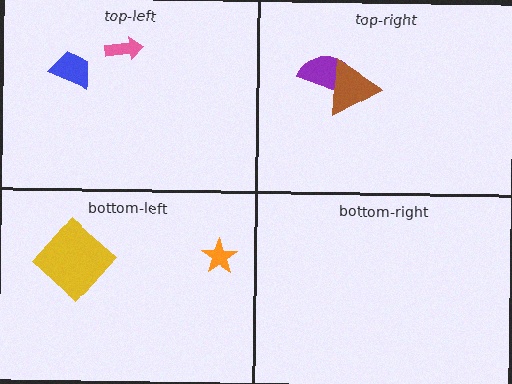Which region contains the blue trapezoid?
The top-left region.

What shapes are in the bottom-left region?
The yellow diamond, the orange star.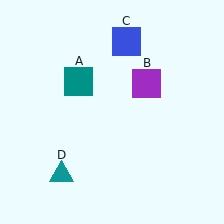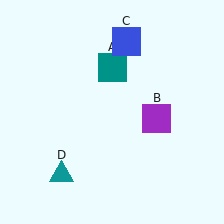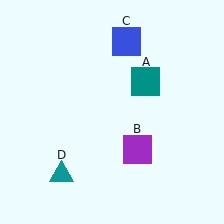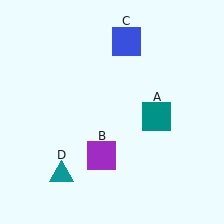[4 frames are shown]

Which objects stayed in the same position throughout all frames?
Blue square (object C) and teal triangle (object D) remained stationary.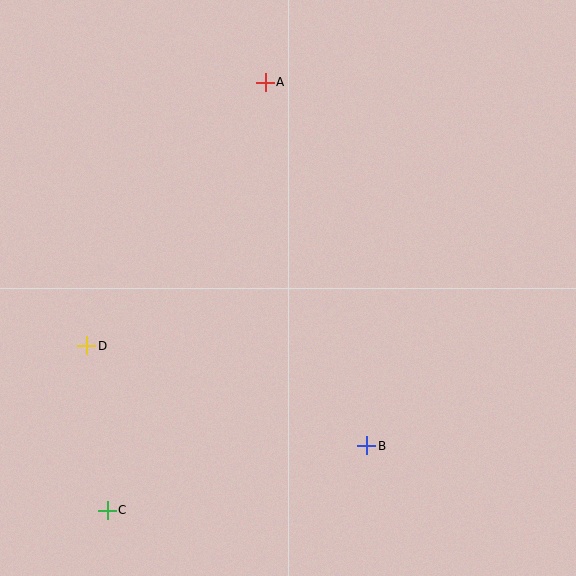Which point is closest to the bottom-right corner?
Point B is closest to the bottom-right corner.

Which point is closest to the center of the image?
Point B at (367, 446) is closest to the center.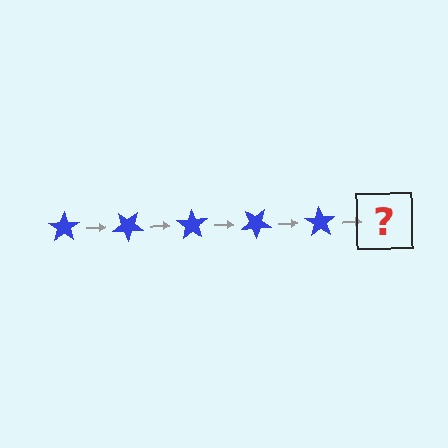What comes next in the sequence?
The next element should be a blue star rotated 175 degrees.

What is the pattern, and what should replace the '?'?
The pattern is that the star rotates 35 degrees each step. The '?' should be a blue star rotated 175 degrees.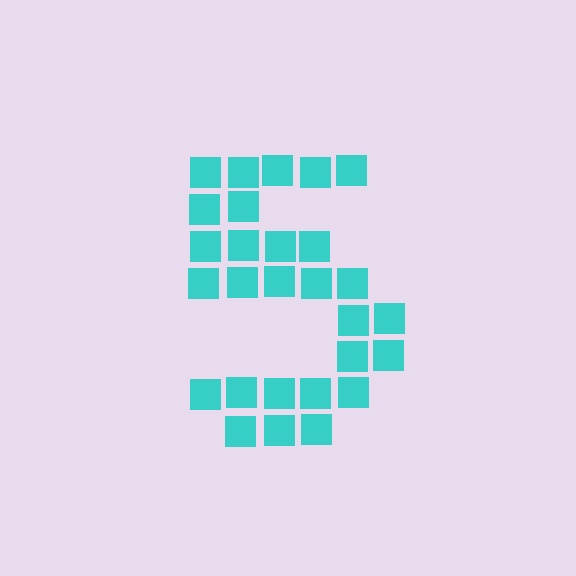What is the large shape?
The large shape is the digit 5.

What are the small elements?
The small elements are squares.